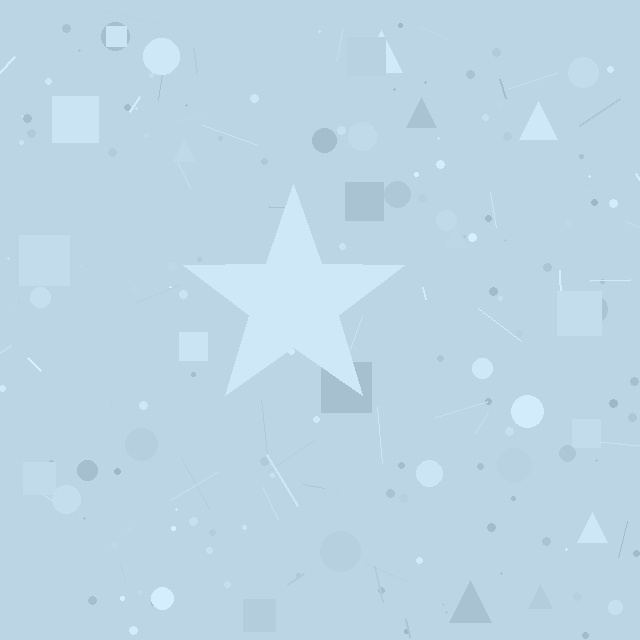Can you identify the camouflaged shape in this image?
The camouflaged shape is a star.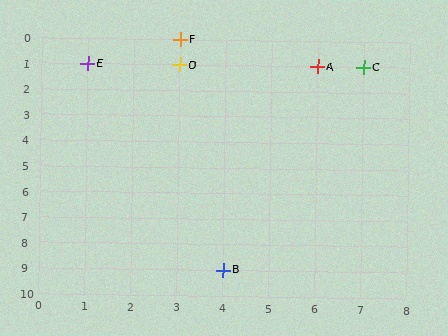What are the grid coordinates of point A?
Point A is at grid coordinates (6, 1).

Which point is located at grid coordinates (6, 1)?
Point A is at (6, 1).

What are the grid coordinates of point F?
Point F is at grid coordinates (3, 0).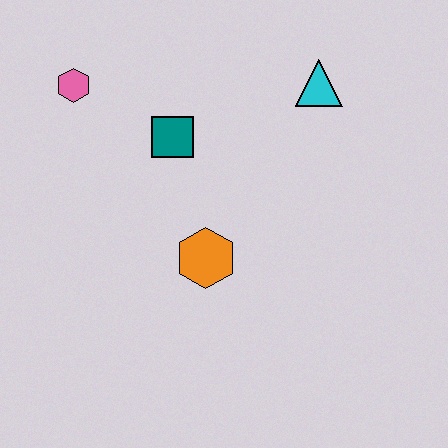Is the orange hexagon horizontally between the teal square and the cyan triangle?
Yes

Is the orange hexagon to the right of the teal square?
Yes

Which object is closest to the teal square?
The pink hexagon is closest to the teal square.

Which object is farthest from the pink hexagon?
The cyan triangle is farthest from the pink hexagon.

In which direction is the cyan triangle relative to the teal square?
The cyan triangle is to the right of the teal square.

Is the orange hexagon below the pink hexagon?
Yes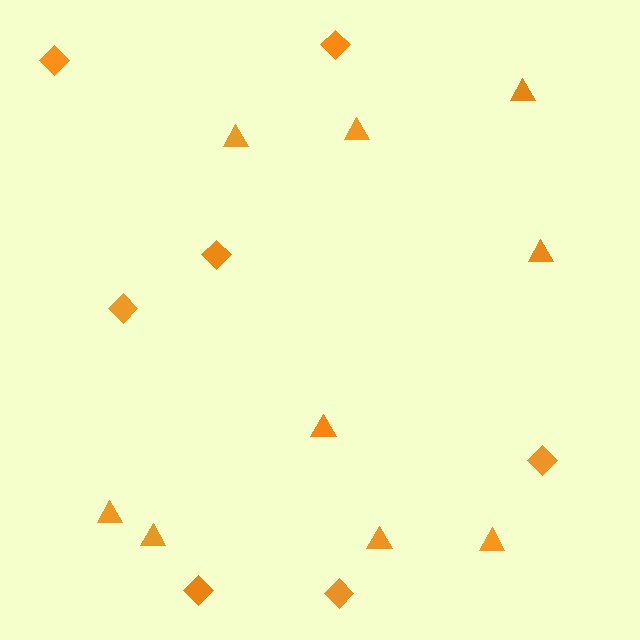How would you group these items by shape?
There are 2 groups: one group of triangles (9) and one group of diamonds (7).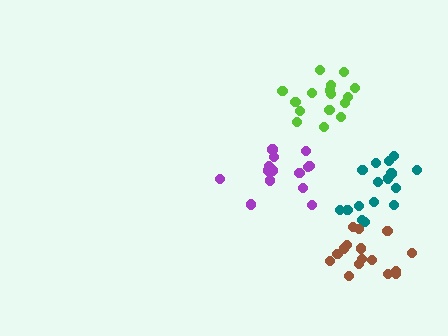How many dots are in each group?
Group 1: 16 dots, Group 2: 14 dots, Group 3: 16 dots, Group 4: 16 dots (62 total).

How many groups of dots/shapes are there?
There are 4 groups.